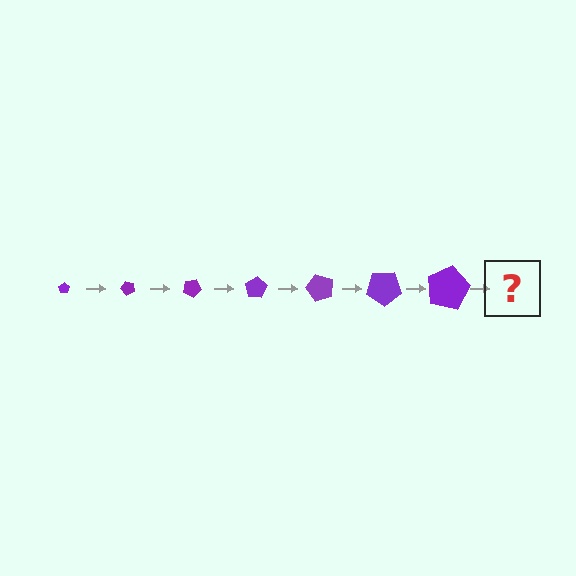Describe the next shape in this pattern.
It should be a pentagon, larger than the previous one and rotated 350 degrees from the start.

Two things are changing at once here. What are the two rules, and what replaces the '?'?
The two rules are that the pentagon grows larger each step and it rotates 50 degrees each step. The '?' should be a pentagon, larger than the previous one and rotated 350 degrees from the start.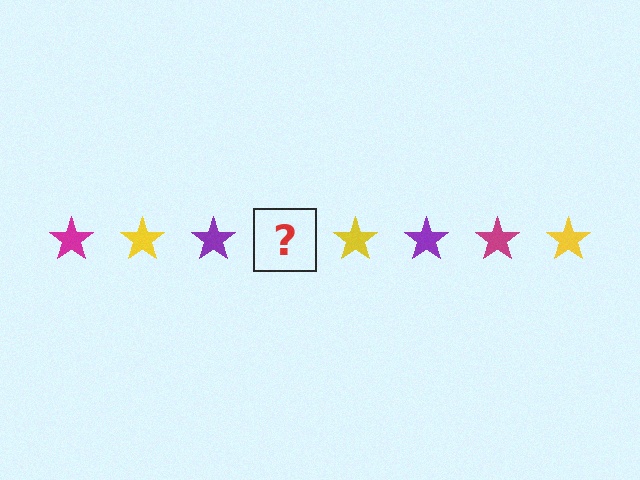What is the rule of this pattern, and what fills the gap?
The rule is that the pattern cycles through magenta, yellow, purple stars. The gap should be filled with a magenta star.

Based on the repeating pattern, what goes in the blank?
The blank should be a magenta star.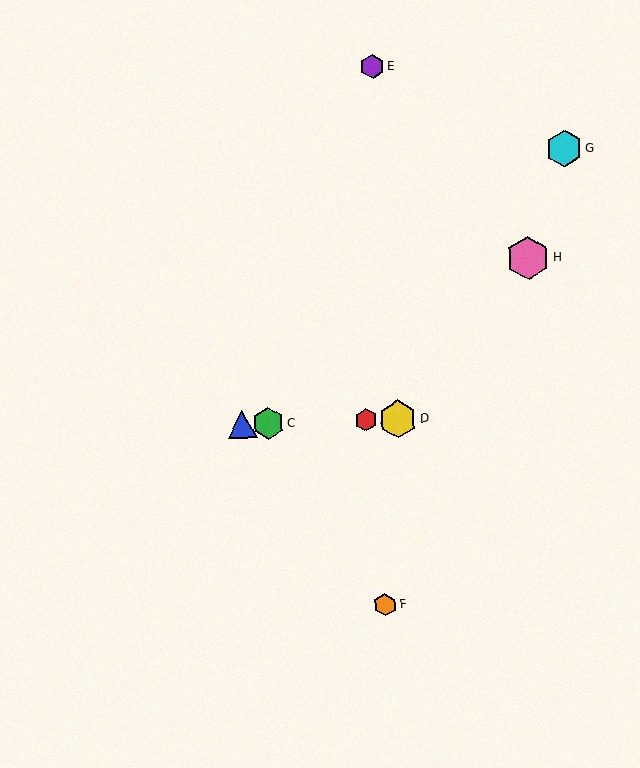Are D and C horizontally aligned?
Yes, both are at y≈419.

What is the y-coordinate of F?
Object F is at y≈605.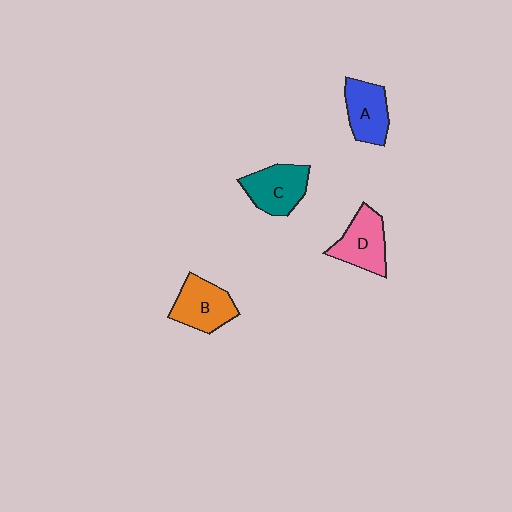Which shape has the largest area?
Shape C (teal).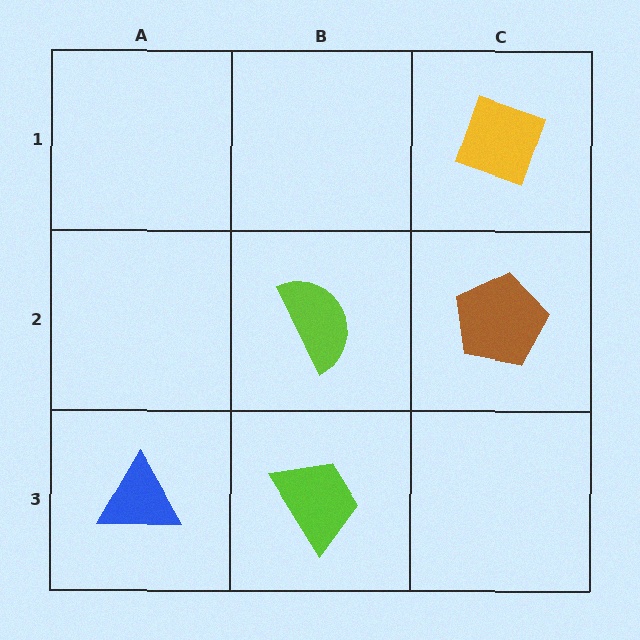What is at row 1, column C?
A yellow diamond.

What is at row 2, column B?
A lime semicircle.